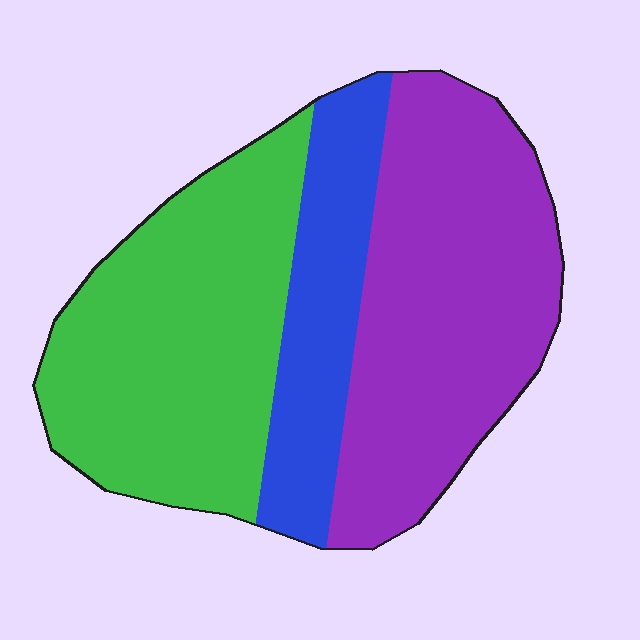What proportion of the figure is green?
Green takes up between a third and a half of the figure.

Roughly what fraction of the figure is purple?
Purple covers 41% of the figure.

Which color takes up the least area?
Blue, at roughly 20%.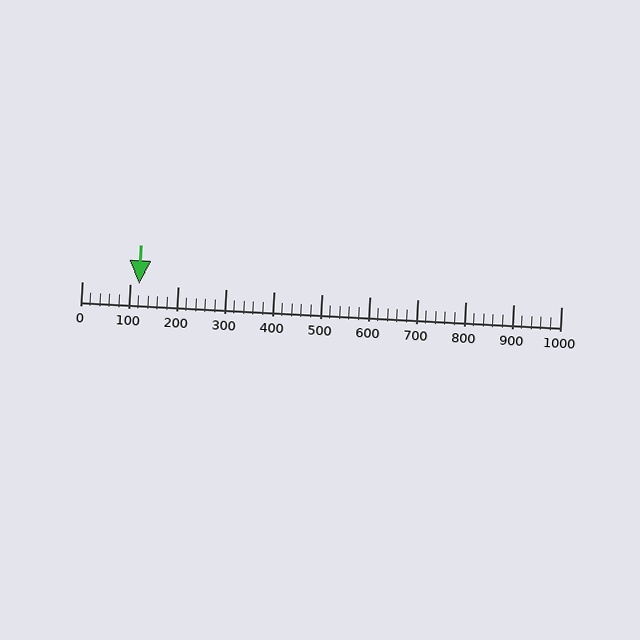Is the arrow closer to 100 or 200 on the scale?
The arrow is closer to 100.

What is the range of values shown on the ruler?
The ruler shows values from 0 to 1000.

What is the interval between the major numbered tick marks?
The major tick marks are spaced 100 units apart.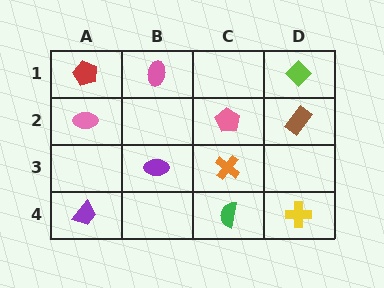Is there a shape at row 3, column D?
No, that cell is empty.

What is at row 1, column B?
A pink ellipse.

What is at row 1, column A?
A red pentagon.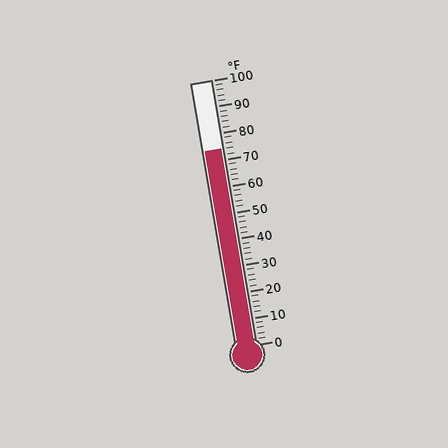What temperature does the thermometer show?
The thermometer shows approximately 74°F.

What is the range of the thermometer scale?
The thermometer scale ranges from 0°F to 100°F.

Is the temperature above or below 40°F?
The temperature is above 40°F.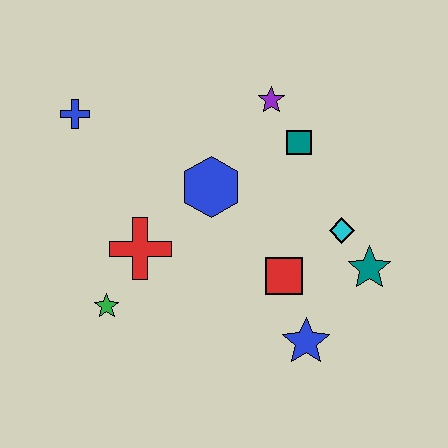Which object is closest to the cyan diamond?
The teal star is closest to the cyan diamond.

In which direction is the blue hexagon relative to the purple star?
The blue hexagon is below the purple star.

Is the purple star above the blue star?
Yes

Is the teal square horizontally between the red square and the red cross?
No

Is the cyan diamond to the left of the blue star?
No